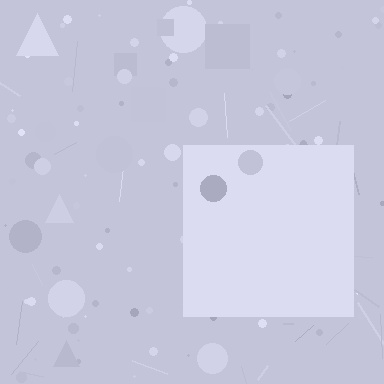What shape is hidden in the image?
A square is hidden in the image.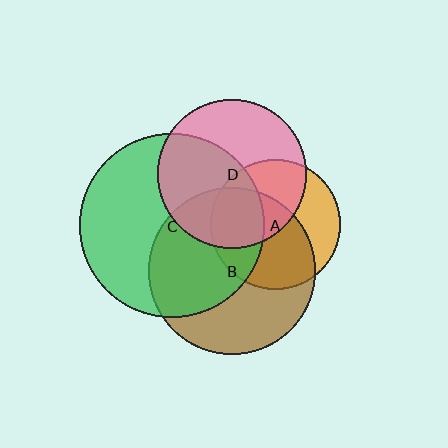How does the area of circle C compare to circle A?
Approximately 2.0 times.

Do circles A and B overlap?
Yes.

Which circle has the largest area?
Circle C (green).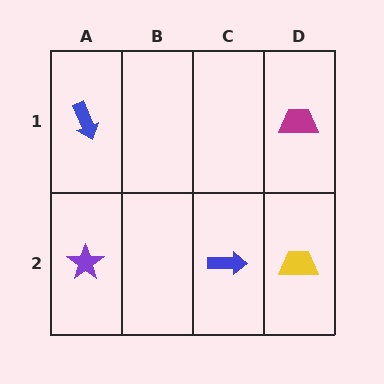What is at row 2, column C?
A blue arrow.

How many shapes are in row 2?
3 shapes.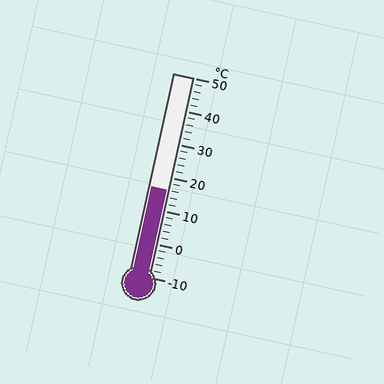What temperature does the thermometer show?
The thermometer shows approximately 16°C.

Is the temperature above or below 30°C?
The temperature is below 30°C.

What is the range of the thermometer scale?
The thermometer scale ranges from -10°C to 50°C.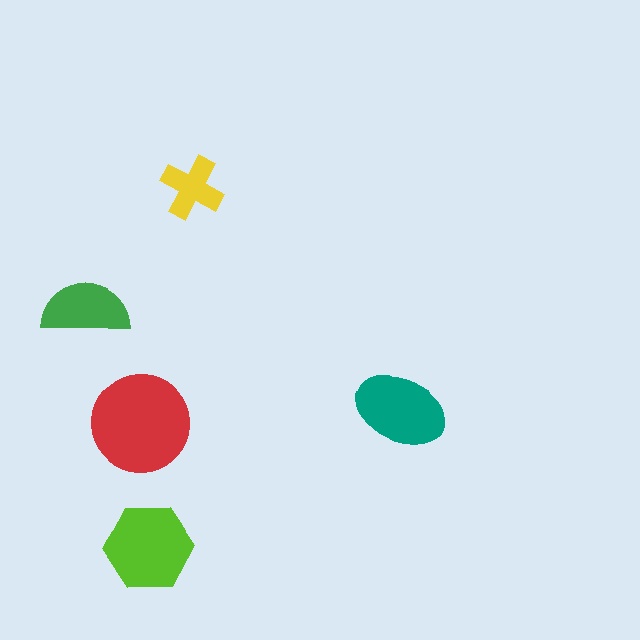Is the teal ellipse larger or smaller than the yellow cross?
Larger.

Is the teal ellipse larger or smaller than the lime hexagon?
Smaller.